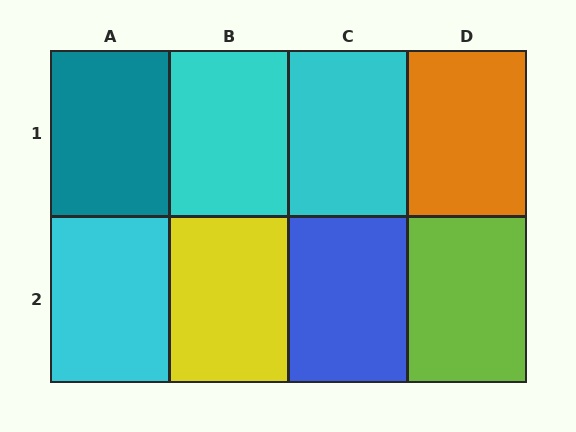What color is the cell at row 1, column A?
Teal.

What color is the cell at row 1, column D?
Orange.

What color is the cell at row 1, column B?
Cyan.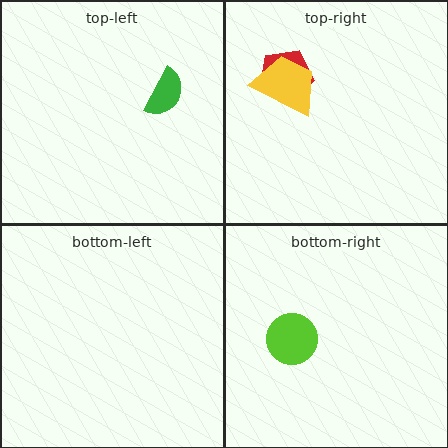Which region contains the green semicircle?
The top-left region.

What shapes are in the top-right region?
The red pentagon, the yellow trapezoid.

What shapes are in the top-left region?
The green semicircle.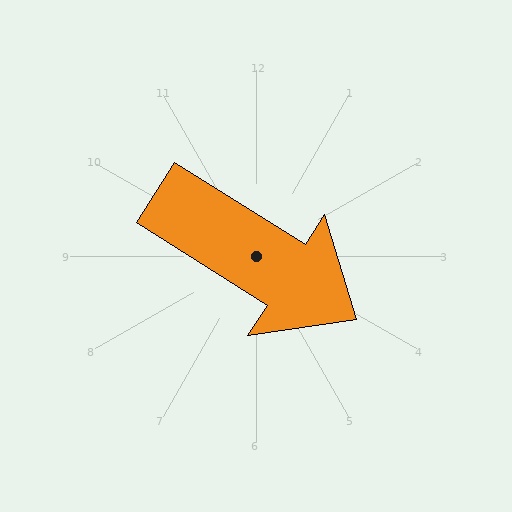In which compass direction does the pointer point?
Southeast.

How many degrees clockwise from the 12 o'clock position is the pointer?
Approximately 122 degrees.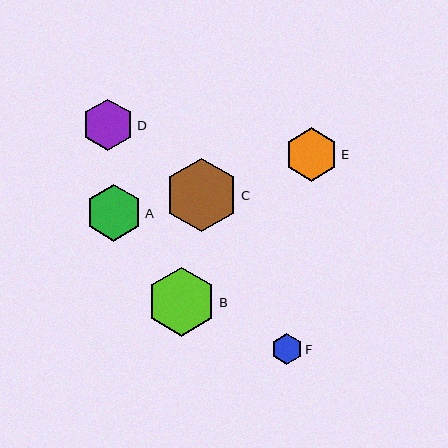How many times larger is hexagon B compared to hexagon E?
Hexagon B is approximately 1.3 times the size of hexagon E.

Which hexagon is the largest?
Hexagon C is the largest with a size of approximately 73 pixels.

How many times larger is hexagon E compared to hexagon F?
Hexagon E is approximately 1.8 times the size of hexagon F.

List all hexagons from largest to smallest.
From largest to smallest: C, B, A, E, D, F.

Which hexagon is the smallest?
Hexagon F is the smallest with a size of approximately 30 pixels.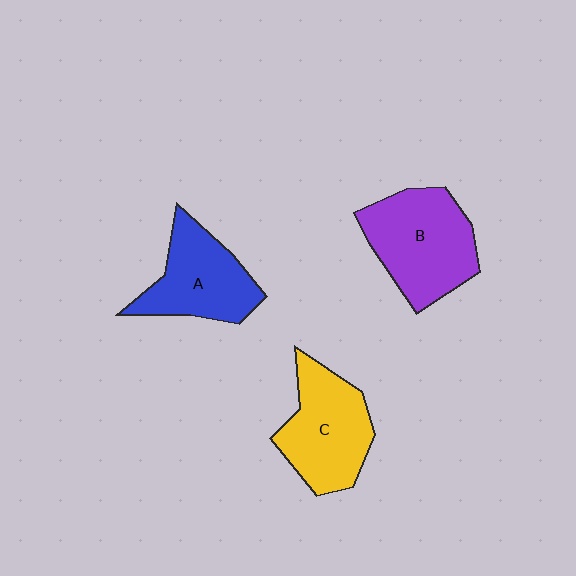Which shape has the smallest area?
Shape A (blue).